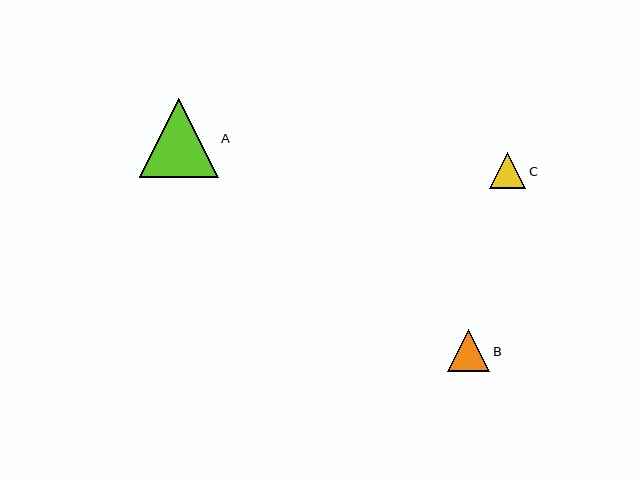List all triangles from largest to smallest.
From largest to smallest: A, B, C.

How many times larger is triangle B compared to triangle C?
Triangle B is approximately 1.2 times the size of triangle C.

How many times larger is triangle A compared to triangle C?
Triangle A is approximately 2.2 times the size of triangle C.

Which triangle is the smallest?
Triangle C is the smallest with a size of approximately 36 pixels.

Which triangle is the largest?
Triangle A is the largest with a size of approximately 79 pixels.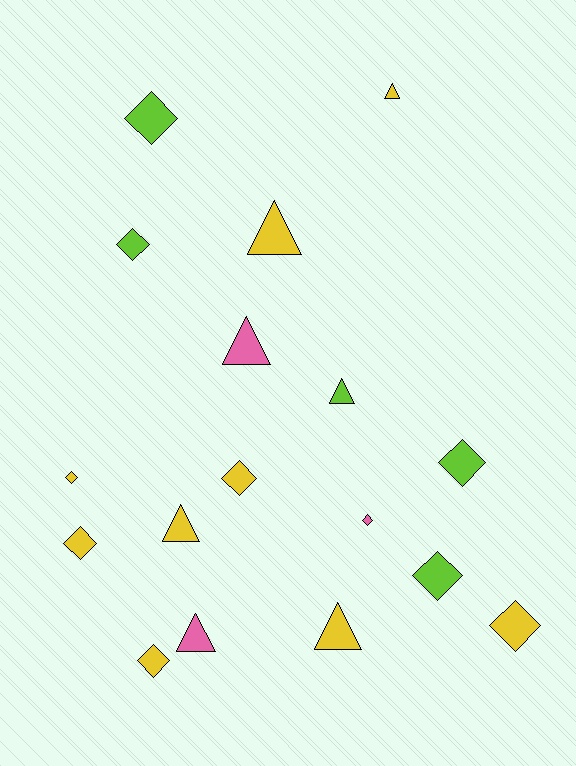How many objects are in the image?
There are 17 objects.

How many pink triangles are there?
There are 2 pink triangles.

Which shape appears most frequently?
Diamond, with 10 objects.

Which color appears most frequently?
Yellow, with 9 objects.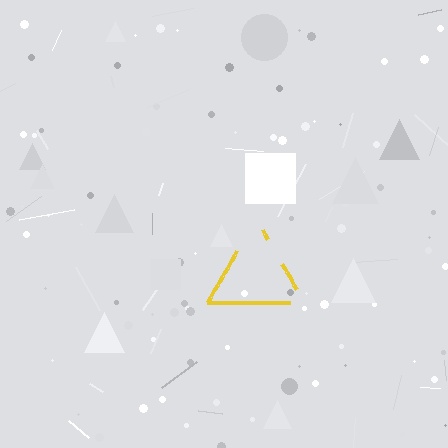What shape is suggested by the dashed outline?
The dashed outline suggests a triangle.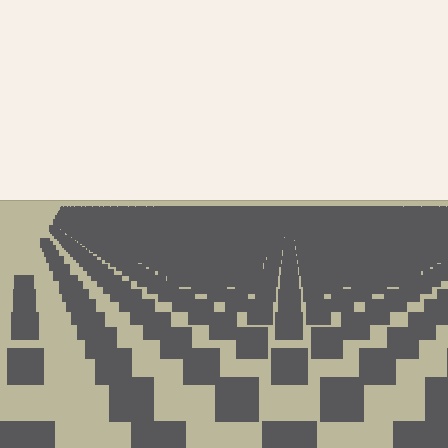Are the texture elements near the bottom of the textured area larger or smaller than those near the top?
Larger. Near the bottom, elements are closer to the viewer and appear at a bigger on-screen size.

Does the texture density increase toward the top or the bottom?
Density increases toward the top.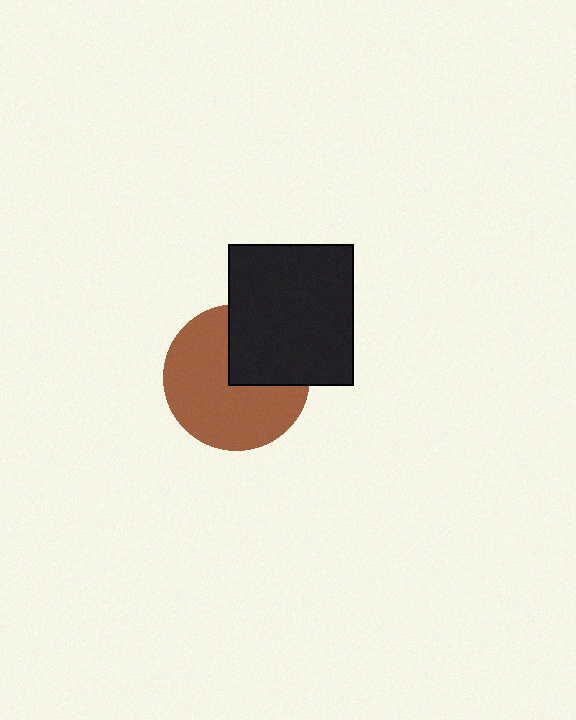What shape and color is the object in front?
The object in front is a black rectangle.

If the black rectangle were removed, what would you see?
You would see the complete brown circle.